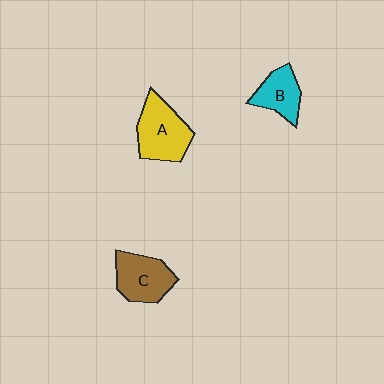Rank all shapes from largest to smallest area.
From largest to smallest: A (yellow), C (brown), B (cyan).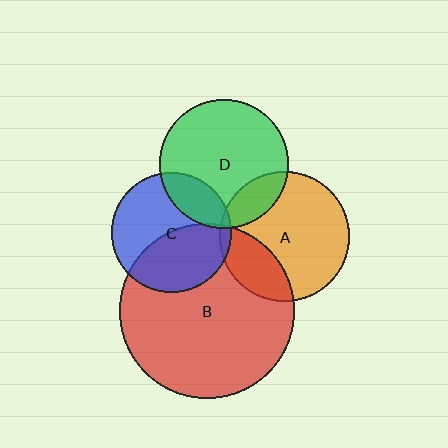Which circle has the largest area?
Circle B (red).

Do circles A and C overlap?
Yes.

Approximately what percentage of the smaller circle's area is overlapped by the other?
Approximately 5%.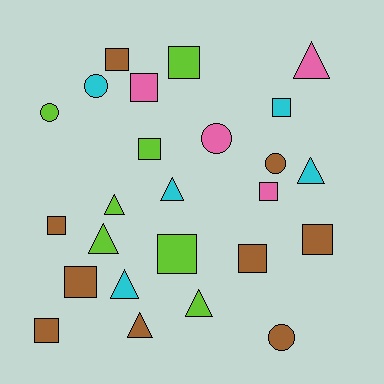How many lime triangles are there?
There are 3 lime triangles.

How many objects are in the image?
There are 25 objects.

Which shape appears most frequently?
Square, with 12 objects.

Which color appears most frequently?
Brown, with 9 objects.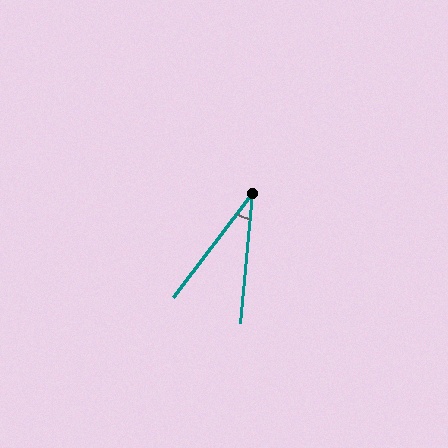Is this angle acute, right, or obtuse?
It is acute.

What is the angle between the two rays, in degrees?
Approximately 32 degrees.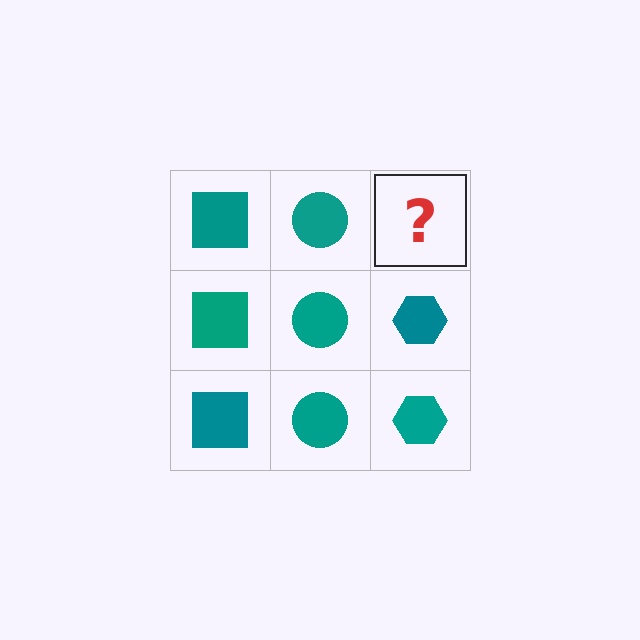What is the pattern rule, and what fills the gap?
The rule is that each column has a consistent shape. The gap should be filled with a teal hexagon.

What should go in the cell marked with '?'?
The missing cell should contain a teal hexagon.